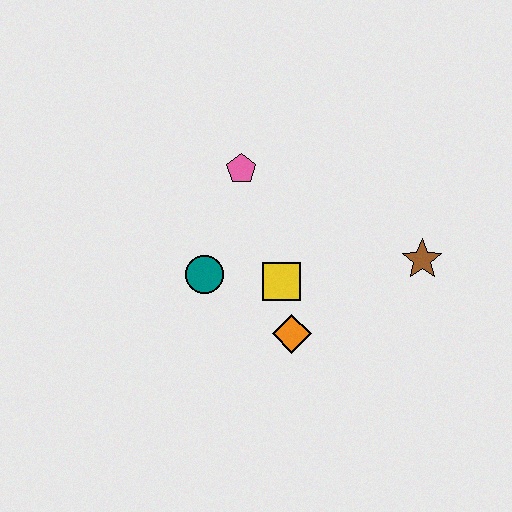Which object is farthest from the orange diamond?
The pink pentagon is farthest from the orange diamond.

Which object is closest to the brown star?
The yellow square is closest to the brown star.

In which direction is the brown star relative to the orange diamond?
The brown star is to the right of the orange diamond.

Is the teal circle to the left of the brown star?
Yes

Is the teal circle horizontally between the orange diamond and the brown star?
No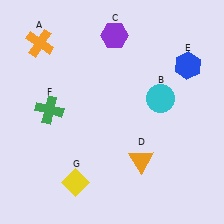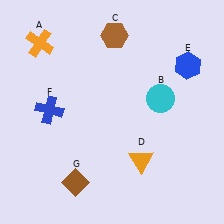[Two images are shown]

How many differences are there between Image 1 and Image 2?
There are 3 differences between the two images.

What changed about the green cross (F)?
In Image 1, F is green. In Image 2, it changed to blue.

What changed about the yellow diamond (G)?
In Image 1, G is yellow. In Image 2, it changed to brown.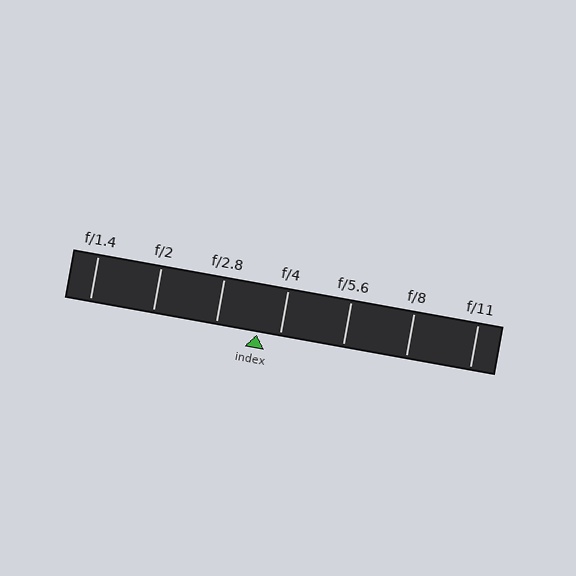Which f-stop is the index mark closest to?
The index mark is closest to f/4.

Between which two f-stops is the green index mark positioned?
The index mark is between f/2.8 and f/4.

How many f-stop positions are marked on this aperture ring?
There are 7 f-stop positions marked.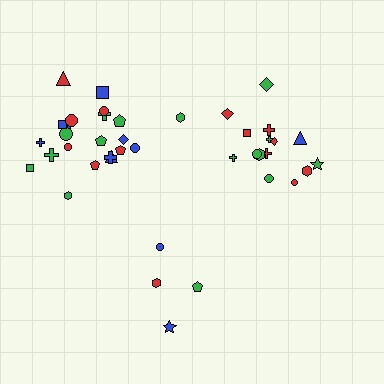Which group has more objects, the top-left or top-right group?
The top-left group.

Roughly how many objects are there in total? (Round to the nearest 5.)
Roughly 40 objects in total.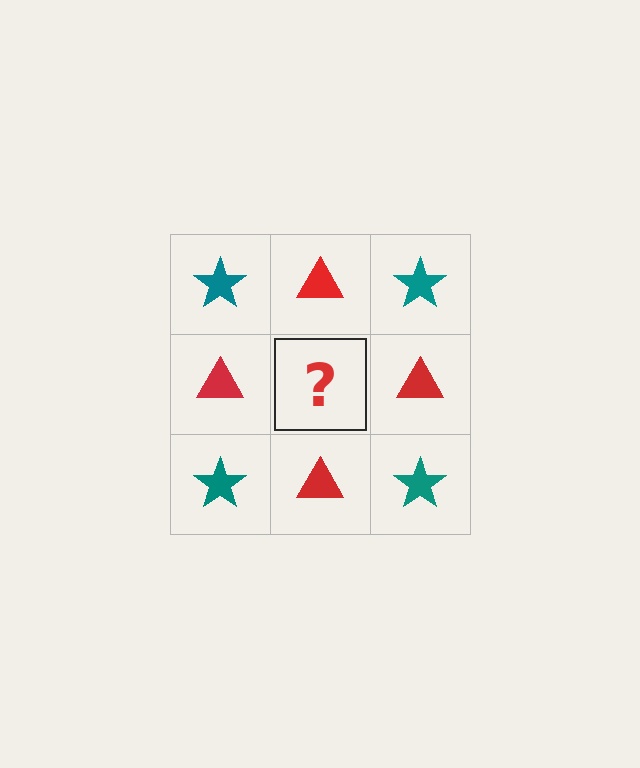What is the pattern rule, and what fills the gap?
The rule is that it alternates teal star and red triangle in a checkerboard pattern. The gap should be filled with a teal star.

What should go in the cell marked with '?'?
The missing cell should contain a teal star.